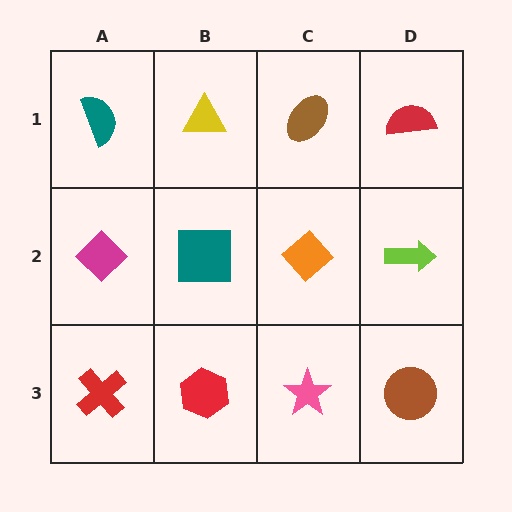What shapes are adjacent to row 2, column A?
A teal semicircle (row 1, column A), a red cross (row 3, column A), a teal square (row 2, column B).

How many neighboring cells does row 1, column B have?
3.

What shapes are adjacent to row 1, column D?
A lime arrow (row 2, column D), a brown ellipse (row 1, column C).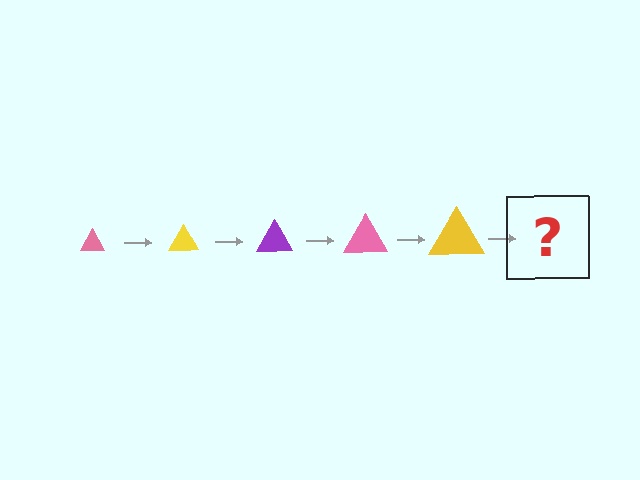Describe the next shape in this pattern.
It should be a purple triangle, larger than the previous one.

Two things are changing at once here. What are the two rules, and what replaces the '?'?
The two rules are that the triangle grows larger each step and the color cycles through pink, yellow, and purple. The '?' should be a purple triangle, larger than the previous one.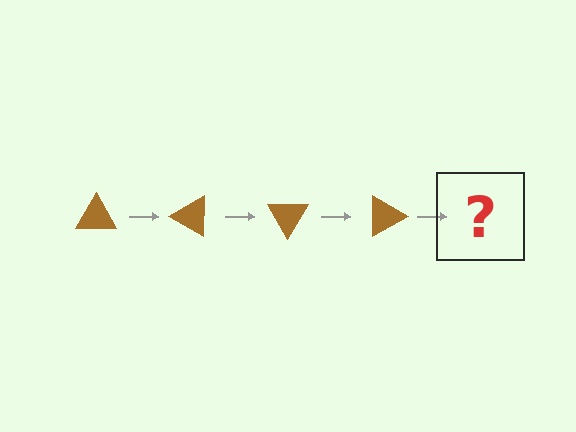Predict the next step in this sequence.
The next step is a brown triangle rotated 120 degrees.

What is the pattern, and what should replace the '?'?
The pattern is that the triangle rotates 30 degrees each step. The '?' should be a brown triangle rotated 120 degrees.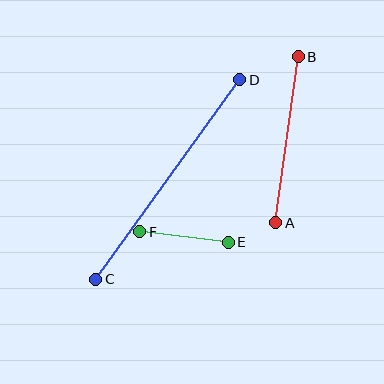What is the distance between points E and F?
The distance is approximately 89 pixels.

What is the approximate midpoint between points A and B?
The midpoint is at approximately (287, 140) pixels.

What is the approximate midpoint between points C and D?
The midpoint is at approximately (168, 180) pixels.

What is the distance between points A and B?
The distance is approximately 168 pixels.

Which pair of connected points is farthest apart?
Points C and D are farthest apart.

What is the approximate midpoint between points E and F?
The midpoint is at approximately (184, 237) pixels.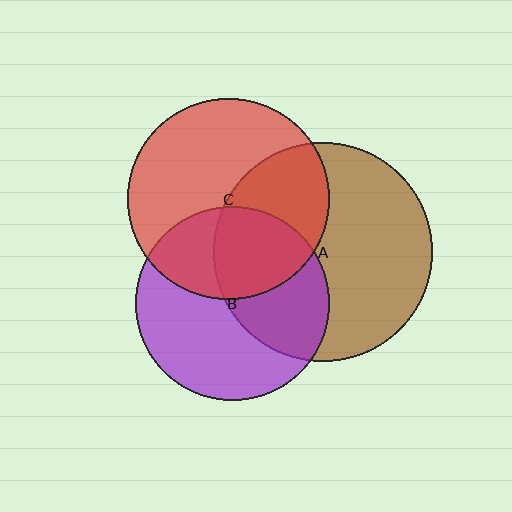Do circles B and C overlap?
Yes.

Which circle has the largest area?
Circle A (brown).